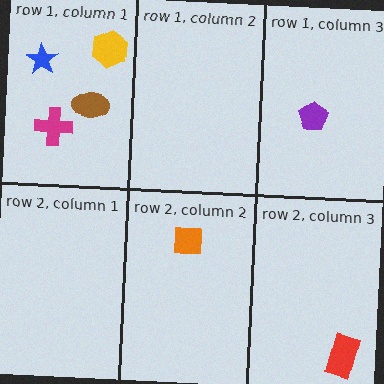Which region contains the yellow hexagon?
The row 1, column 1 region.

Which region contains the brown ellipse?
The row 1, column 1 region.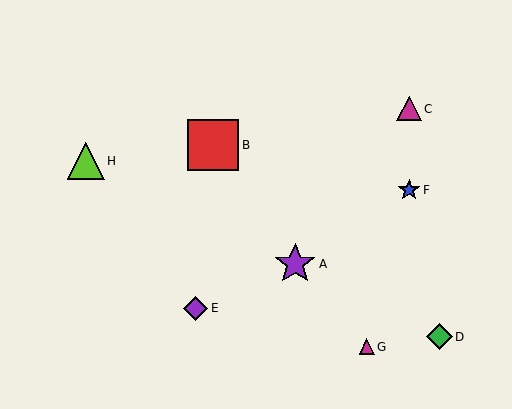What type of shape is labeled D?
Shape D is a green diamond.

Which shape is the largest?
The red square (labeled B) is the largest.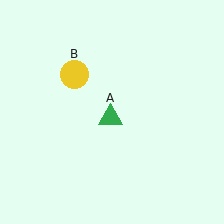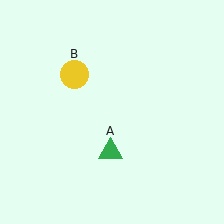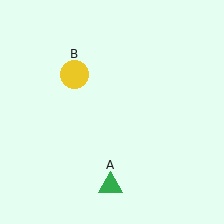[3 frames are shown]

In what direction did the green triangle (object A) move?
The green triangle (object A) moved down.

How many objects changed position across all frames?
1 object changed position: green triangle (object A).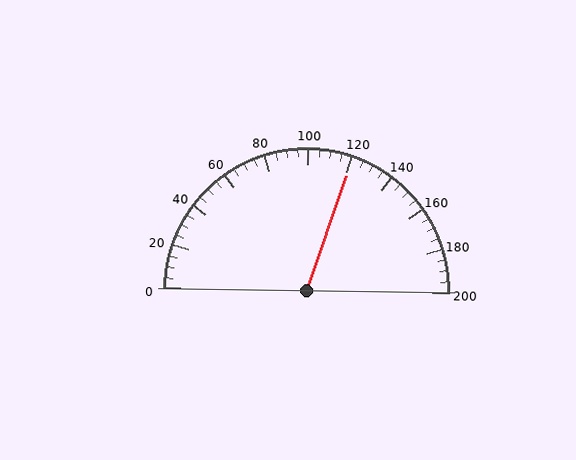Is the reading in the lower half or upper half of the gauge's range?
The reading is in the upper half of the range (0 to 200).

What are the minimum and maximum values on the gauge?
The gauge ranges from 0 to 200.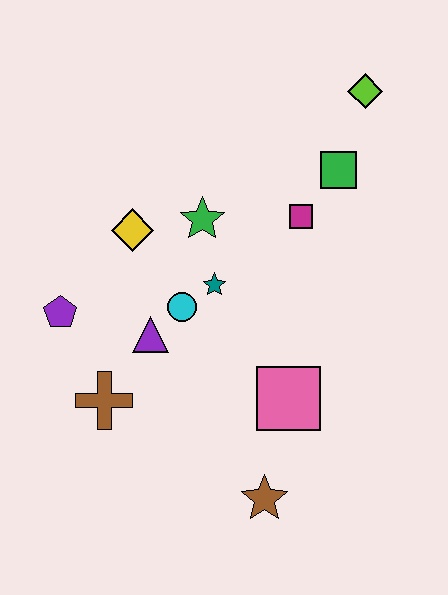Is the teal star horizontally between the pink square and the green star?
Yes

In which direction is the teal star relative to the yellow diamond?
The teal star is to the right of the yellow diamond.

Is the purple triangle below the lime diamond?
Yes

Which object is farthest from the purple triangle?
The lime diamond is farthest from the purple triangle.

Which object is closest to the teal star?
The cyan circle is closest to the teal star.